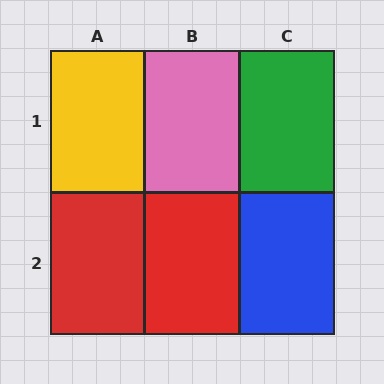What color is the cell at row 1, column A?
Yellow.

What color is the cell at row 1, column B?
Pink.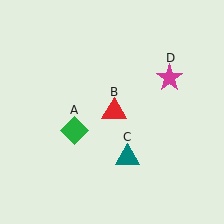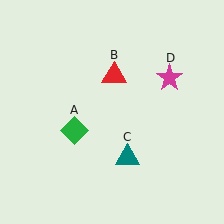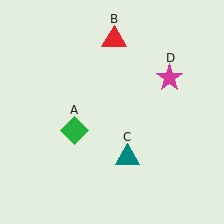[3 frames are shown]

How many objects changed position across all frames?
1 object changed position: red triangle (object B).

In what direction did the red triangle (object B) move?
The red triangle (object B) moved up.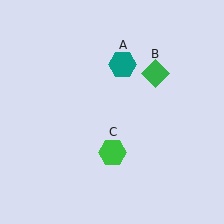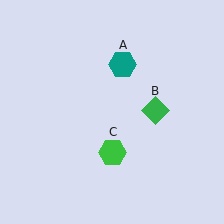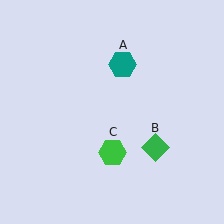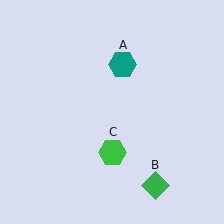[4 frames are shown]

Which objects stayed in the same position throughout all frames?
Teal hexagon (object A) and green hexagon (object C) remained stationary.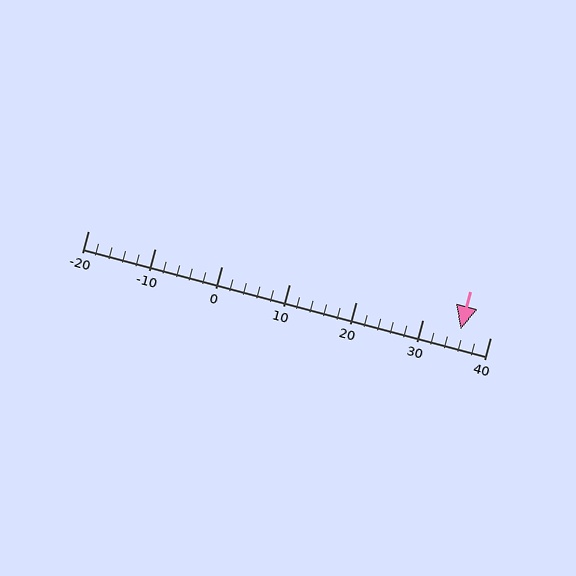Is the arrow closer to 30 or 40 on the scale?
The arrow is closer to 40.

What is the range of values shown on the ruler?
The ruler shows values from -20 to 40.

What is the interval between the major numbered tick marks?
The major tick marks are spaced 10 units apart.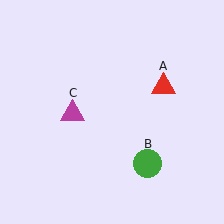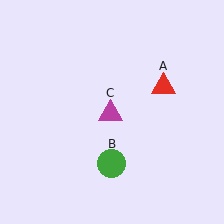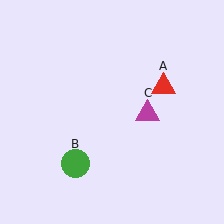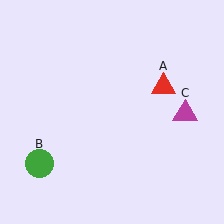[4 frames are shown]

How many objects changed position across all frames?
2 objects changed position: green circle (object B), magenta triangle (object C).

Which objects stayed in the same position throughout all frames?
Red triangle (object A) remained stationary.